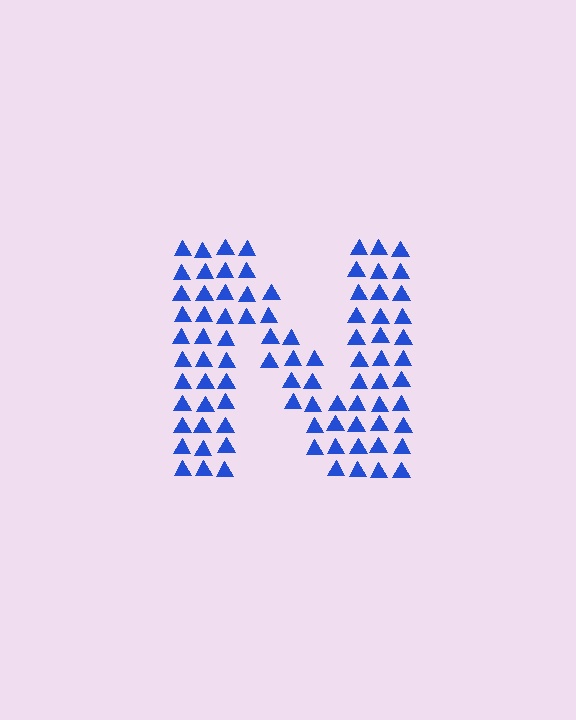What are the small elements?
The small elements are triangles.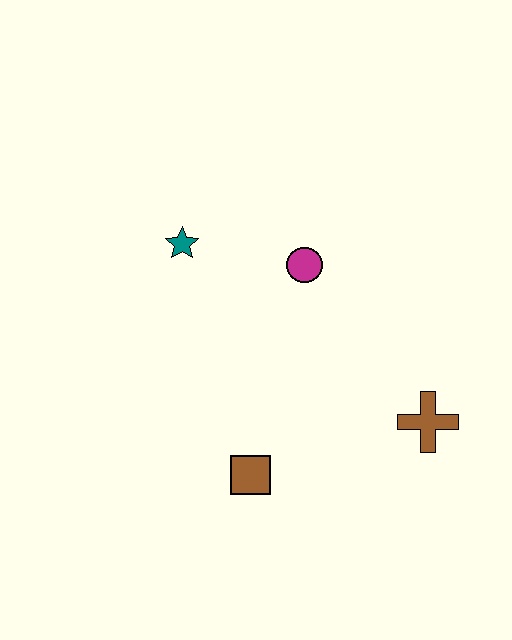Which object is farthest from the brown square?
The teal star is farthest from the brown square.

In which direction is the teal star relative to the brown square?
The teal star is above the brown square.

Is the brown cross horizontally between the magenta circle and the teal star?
No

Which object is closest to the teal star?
The magenta circle is closest to the teal star.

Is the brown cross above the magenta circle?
No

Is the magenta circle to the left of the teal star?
No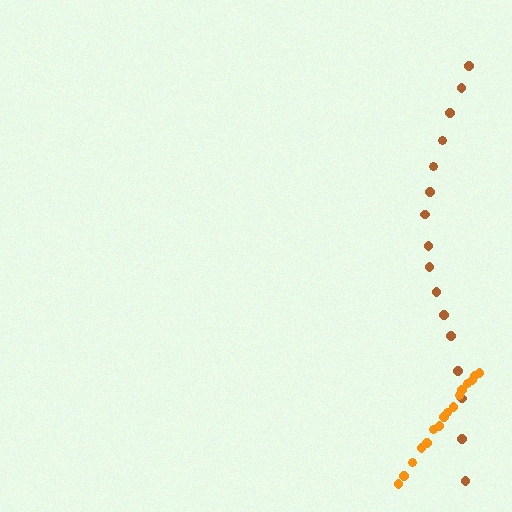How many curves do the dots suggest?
There are 2 distinct paths.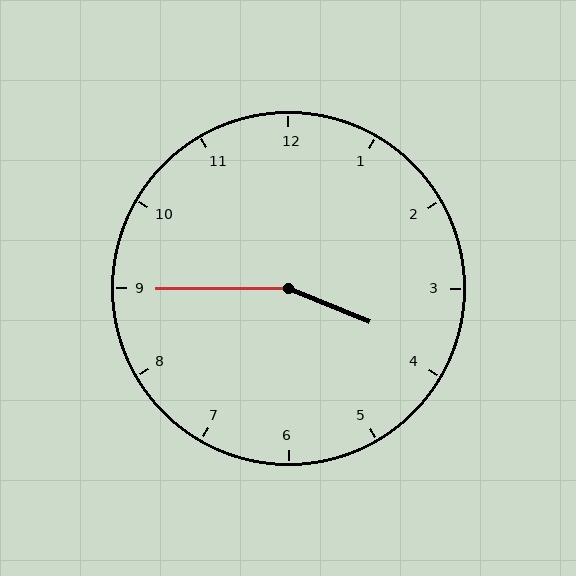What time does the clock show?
3:45.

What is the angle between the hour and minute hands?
Approximately 158 degrees.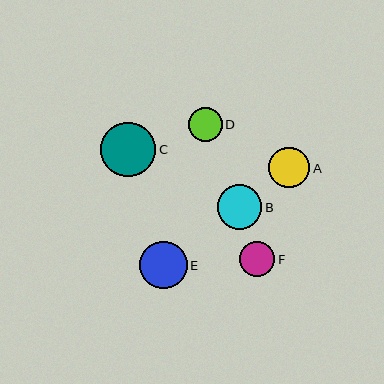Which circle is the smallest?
Circle D is the smallest with a size of approximately 34 pixels.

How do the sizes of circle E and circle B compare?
Circle E and circle B are approximately the same size.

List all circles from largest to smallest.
From largest to smallest: C, E, B, A, F, D.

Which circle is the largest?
Circle C is the largest with a size of approximately 55 pixels.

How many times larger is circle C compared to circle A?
Circle C is approximately 1.3 times the size of circle A.